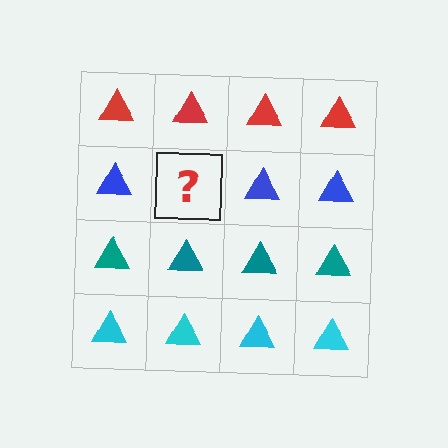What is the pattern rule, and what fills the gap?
The rule is that each row has a consistent color. The gap should be filled with a blue triangle.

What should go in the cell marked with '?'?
The missing cell should contain a blue triangle.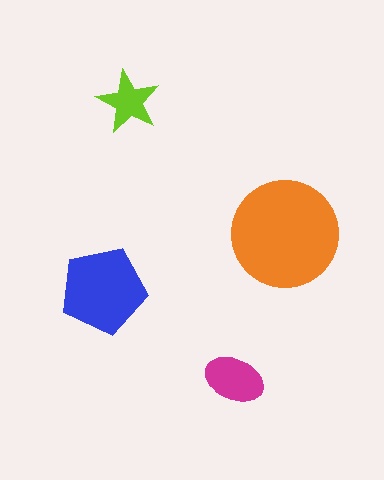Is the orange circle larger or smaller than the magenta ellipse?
Larger.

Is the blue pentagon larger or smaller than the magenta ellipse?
Larger.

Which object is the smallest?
The lime star.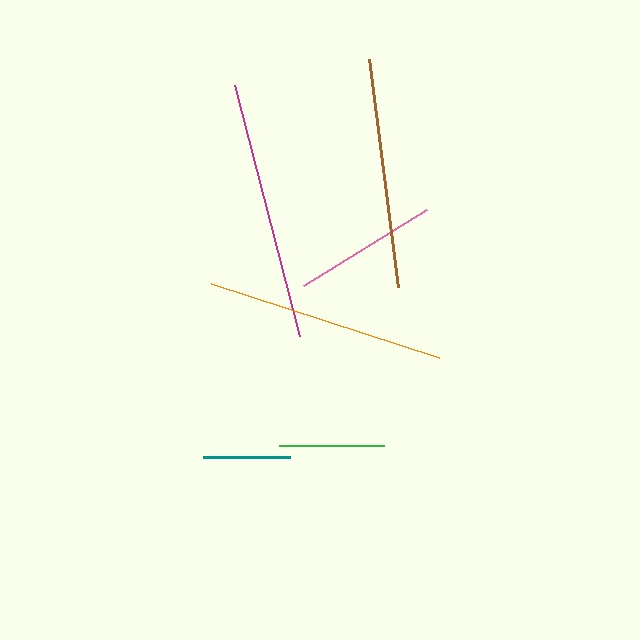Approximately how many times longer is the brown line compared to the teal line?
The brown line is approximately 2.6 times the length of the teal line.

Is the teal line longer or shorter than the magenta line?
The magenta line is longer than the teal line.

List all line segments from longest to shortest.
From longest to shortest: magenta, orange, brown, pink, green, teal.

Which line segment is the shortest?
The teal line is the shortest at approximately 87 pixels.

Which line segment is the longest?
The magenta line is the longest at approximately 259 pixels.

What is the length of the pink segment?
The pink segment is approximately 144 pixels long.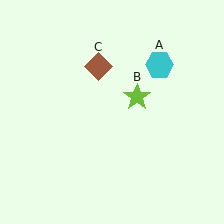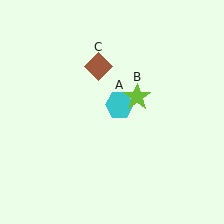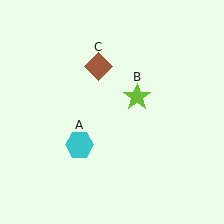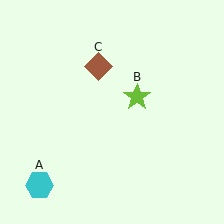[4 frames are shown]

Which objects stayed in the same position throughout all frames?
Lime star (object B) and brown diamond (object C) remained stationary.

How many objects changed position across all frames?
1 object changed position: cyan hexagon (object A).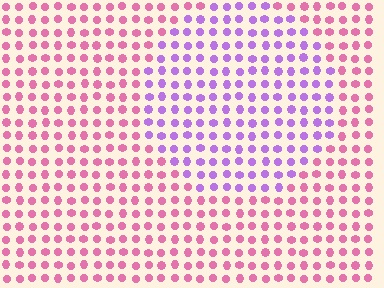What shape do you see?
I see a circle.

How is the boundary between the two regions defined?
The boundary is defined purely by a slight shift in hue (about 51 degrees). Spacing, size, and orientation are identical on both sides.